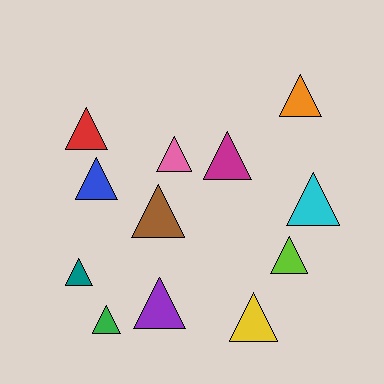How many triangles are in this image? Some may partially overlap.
There are 12 triangles.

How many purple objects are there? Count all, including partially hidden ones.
There is 1 purple object.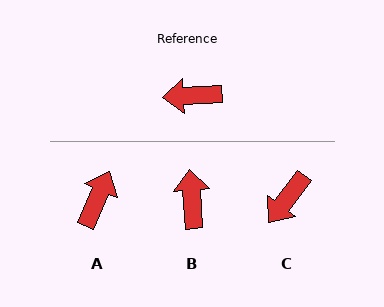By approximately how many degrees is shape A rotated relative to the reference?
Approximately 117 degrees clockwise.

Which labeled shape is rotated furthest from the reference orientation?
A, about 117 degrees away.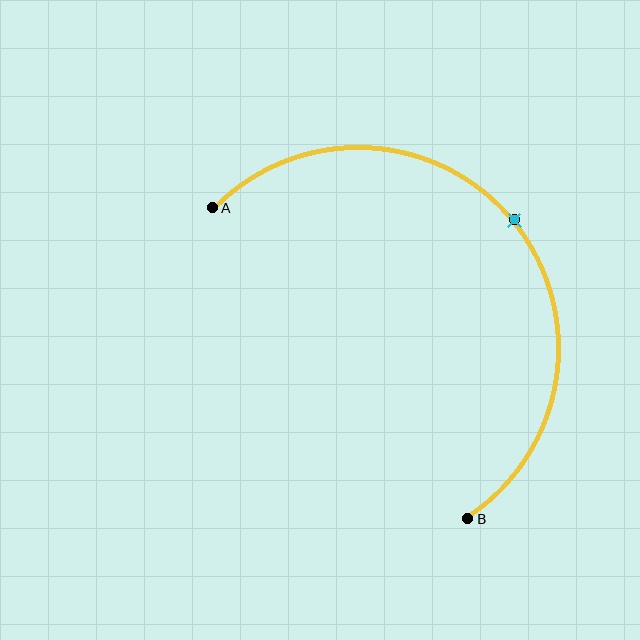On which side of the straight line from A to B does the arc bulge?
The arc bulges above and to the right of the straight line connecting A and B.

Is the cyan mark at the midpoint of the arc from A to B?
Yes. The cyan mark lies on the arc at equal arc-length from both A and B — it is the arc midpoint.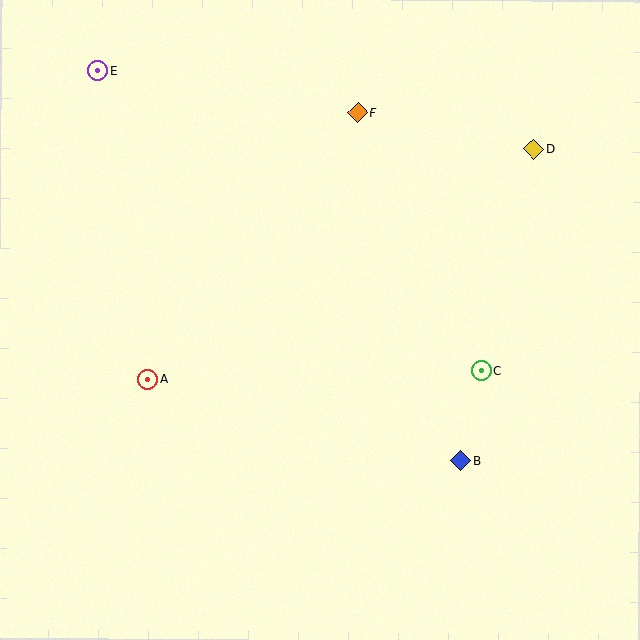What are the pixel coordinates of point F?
Point F is at (358, 113).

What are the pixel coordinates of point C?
Point C is at (481, 371).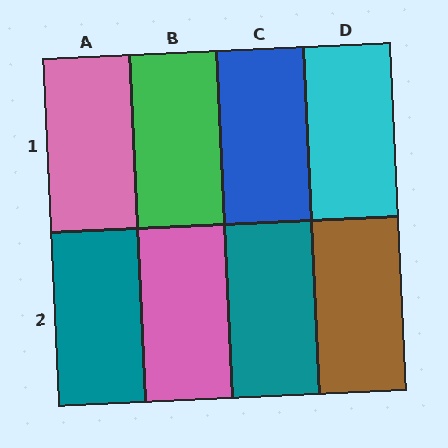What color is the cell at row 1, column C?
Blue.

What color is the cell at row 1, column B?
Green.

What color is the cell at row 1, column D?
Cyan.